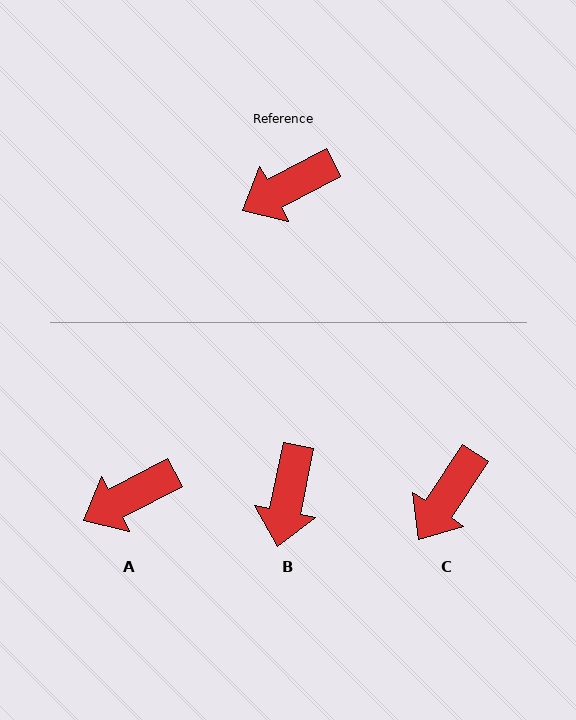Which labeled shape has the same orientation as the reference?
A.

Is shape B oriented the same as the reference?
No, it is off by about 51 degrees.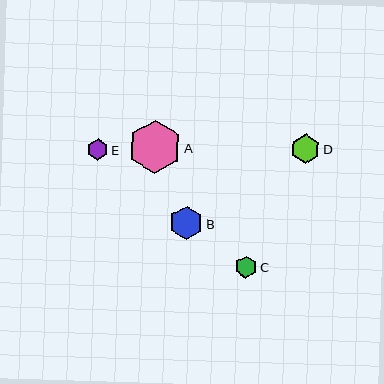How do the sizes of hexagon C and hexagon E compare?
Hexagon C and hexagon E are approximately the same size.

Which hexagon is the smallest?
Hexagon E is the smallest with a size of approximately 21 pixels.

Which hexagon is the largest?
Hexagon A is the largest with a size of approximately 53 pixels.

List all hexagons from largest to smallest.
From largest to smallest: A, B, D, C, E.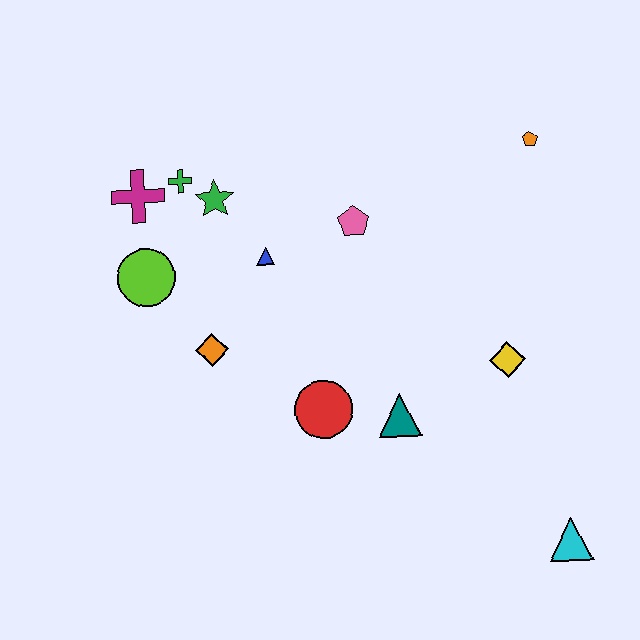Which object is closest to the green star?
The green cross is closest to the green star.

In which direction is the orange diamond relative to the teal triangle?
The orange diamond is to the left of the teal triangle.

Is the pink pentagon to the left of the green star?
No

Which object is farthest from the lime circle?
The cyan triangle is farthest from the lime circle.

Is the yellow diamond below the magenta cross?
Yes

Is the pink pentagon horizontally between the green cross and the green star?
No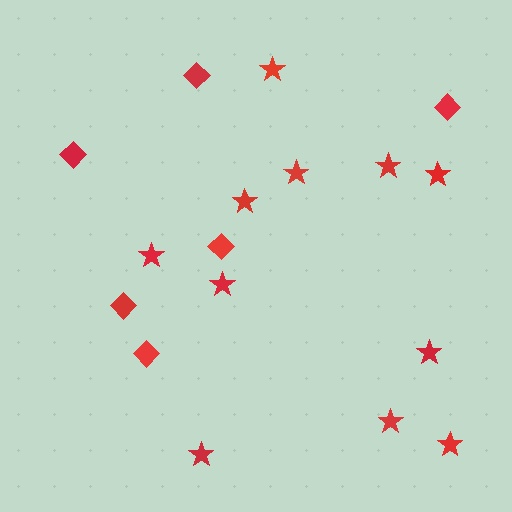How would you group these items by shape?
There are 2 groups: one group of stars (11) and one group of diamonds (6).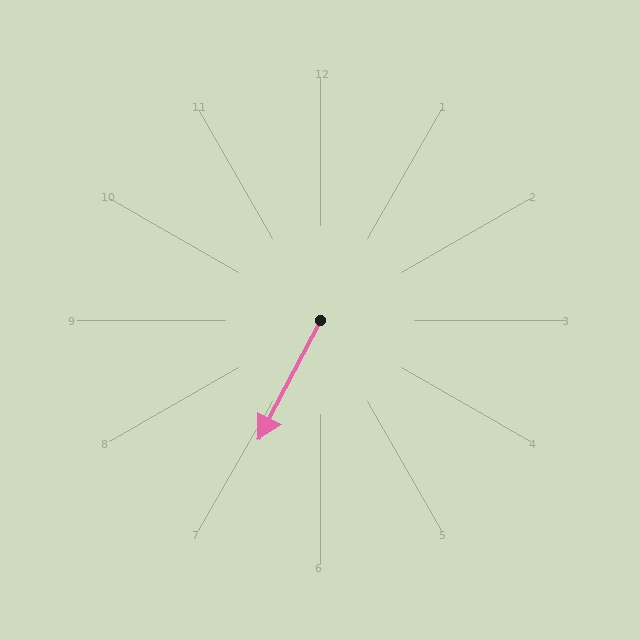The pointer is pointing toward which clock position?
Roughly 7 o'clock.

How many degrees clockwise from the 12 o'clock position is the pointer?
Approximately 207 degrees.